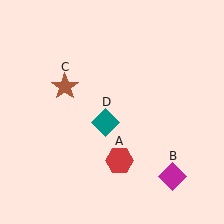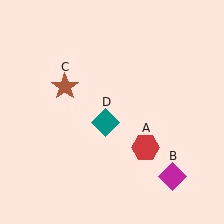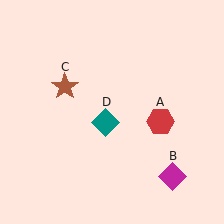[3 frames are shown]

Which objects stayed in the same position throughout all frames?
Magenta diamond (object B) and brown star (object C) and teal diamond (object D) remained stationary.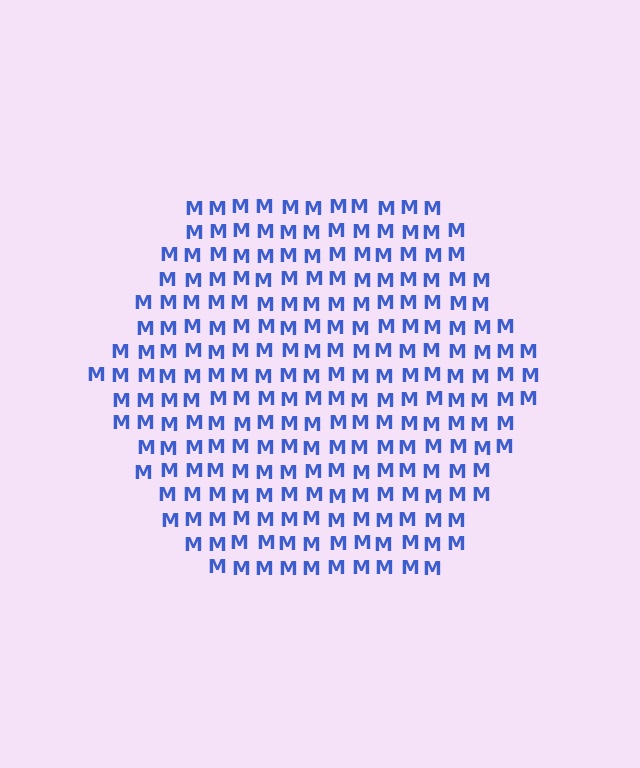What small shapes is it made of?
It is made of small letter M's.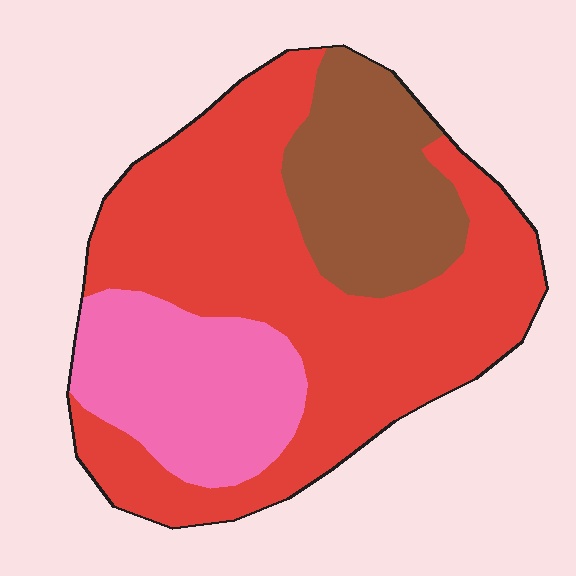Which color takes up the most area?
Red, at roughly 60%.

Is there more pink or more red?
Red.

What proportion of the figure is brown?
Brown takes up about one fifth (1/5) of the figure.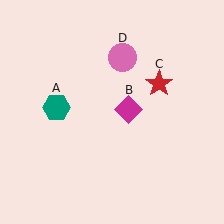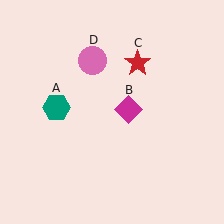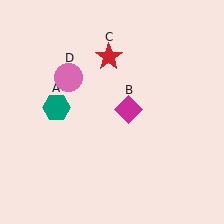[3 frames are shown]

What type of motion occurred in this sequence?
The red star (object C), pink circle (object D) rotated counterclockwise around the center of the scene.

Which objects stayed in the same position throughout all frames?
Teal hexagon (object A) and magenta diamond (object B) remained stationary.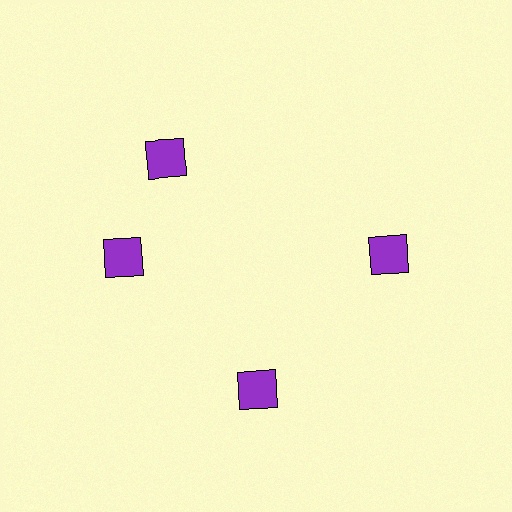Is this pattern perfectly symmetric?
No. The 4 purple squares are arranged in a ring, but one element near the 12 o'clock position is rotated out of alignment along the ring, breaking the 4-fold rotational symmetry.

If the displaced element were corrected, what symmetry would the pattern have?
It would have 4-fold rotational symmetry — the pattern would map onto itself every 90 degrees.